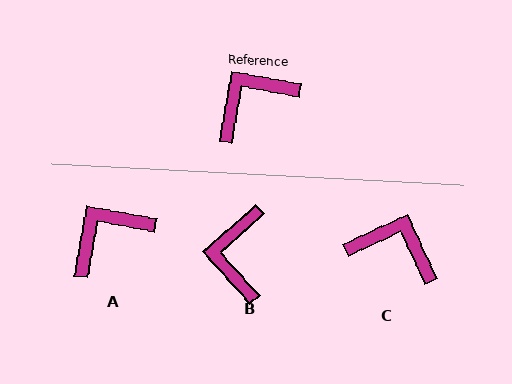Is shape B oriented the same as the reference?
No, it is off by about 52 degrees.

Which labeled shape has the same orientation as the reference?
A.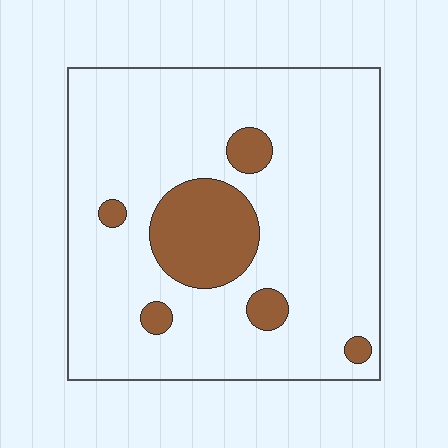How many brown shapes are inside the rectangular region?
6.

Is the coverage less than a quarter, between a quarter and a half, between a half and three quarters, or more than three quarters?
Less than a quarter.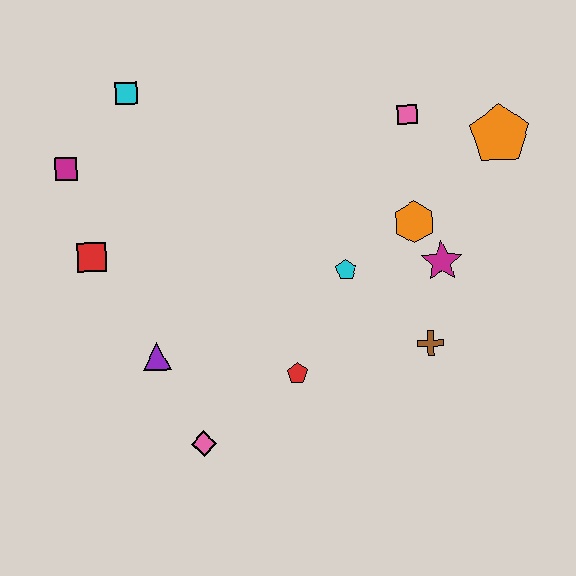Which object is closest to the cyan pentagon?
The orange hexagon is closest to the cyan pentagon.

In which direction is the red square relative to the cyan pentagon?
The red square is to the left of the cyan pentagon.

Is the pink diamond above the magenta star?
No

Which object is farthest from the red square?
The orange pentagon is farthest from the red square.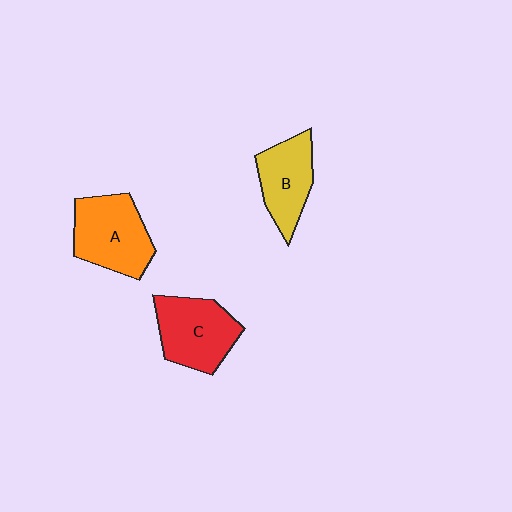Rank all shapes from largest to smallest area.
From largest to smallest: A (orange), C (red), B (yellow).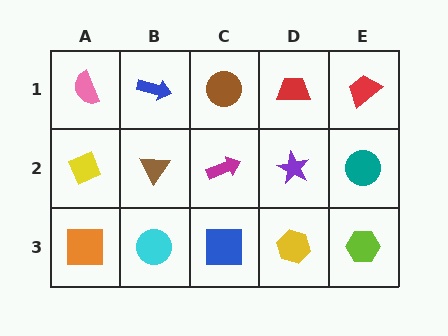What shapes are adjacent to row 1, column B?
A brown triangle (row 2, column B), a pink semicircle (row 1, column A), a brown circle (row 1, column C).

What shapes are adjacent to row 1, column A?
A yellow diamond (row 2, column A), a blue arrow (row 1, column B).